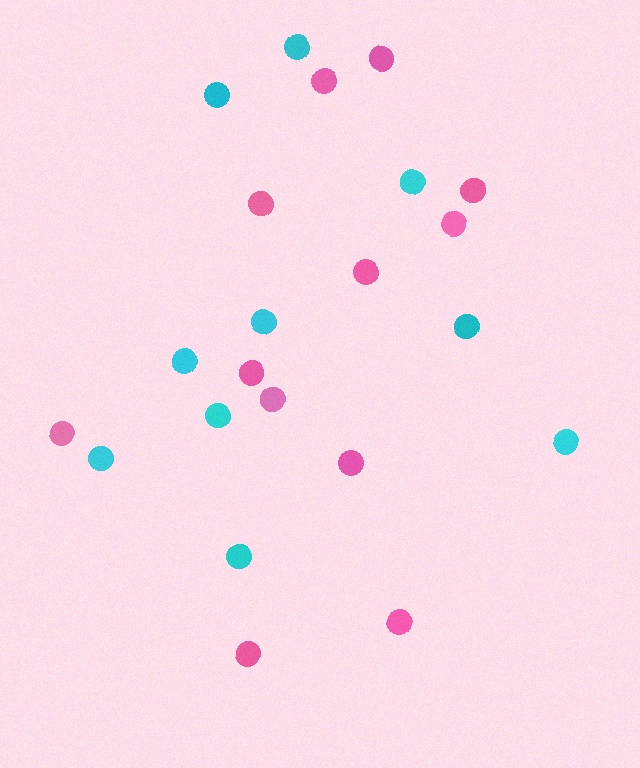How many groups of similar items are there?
There are 2 groups: one group of pink circles (12) and one group of cyan circles (10).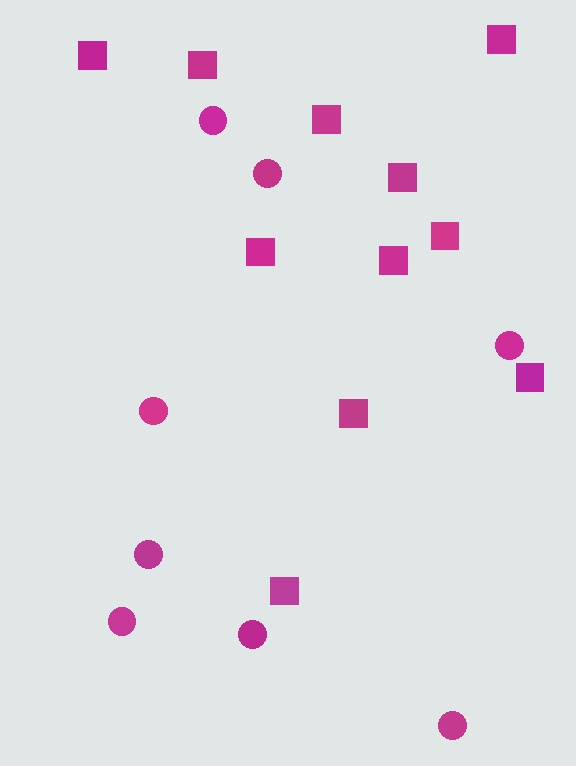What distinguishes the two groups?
There are 2 groups: one group of squares (11) and one group of circles (8).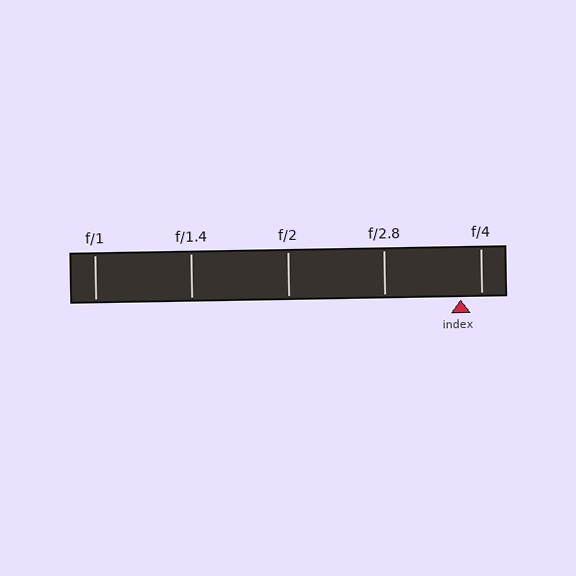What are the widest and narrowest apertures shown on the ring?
The widest aperture shown is f/1 and the narrowest is f/4.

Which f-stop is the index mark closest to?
The index mark is closest to f/4.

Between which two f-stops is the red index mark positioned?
The index mark is between f/2.8 and f/4.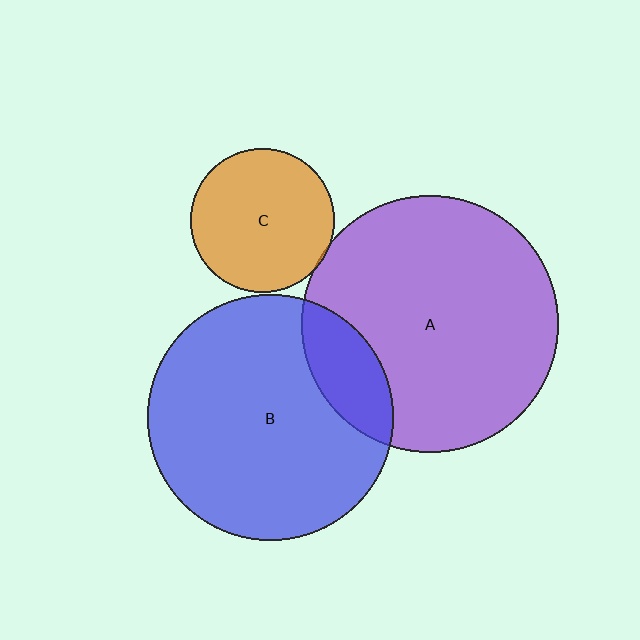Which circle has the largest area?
Circle A (purple).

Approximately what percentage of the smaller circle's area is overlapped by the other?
Approximately 5%.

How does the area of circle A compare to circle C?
Approximately 3.2 times.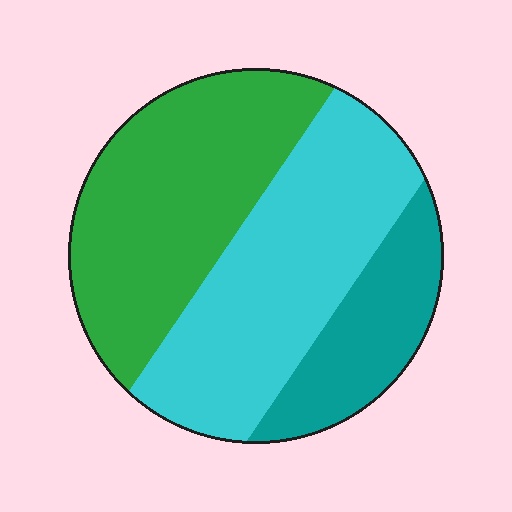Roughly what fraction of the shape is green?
Green takes up between a third and a half of the shape.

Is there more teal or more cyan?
Cyan.